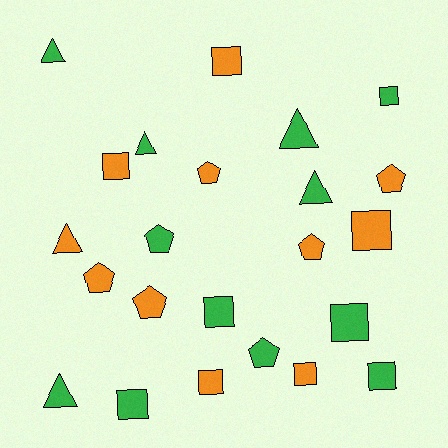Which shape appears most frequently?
Square, with 10 objects.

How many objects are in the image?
There are 23 objects.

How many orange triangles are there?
There is 1 orange triangle.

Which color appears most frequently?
Green, with 12 objects.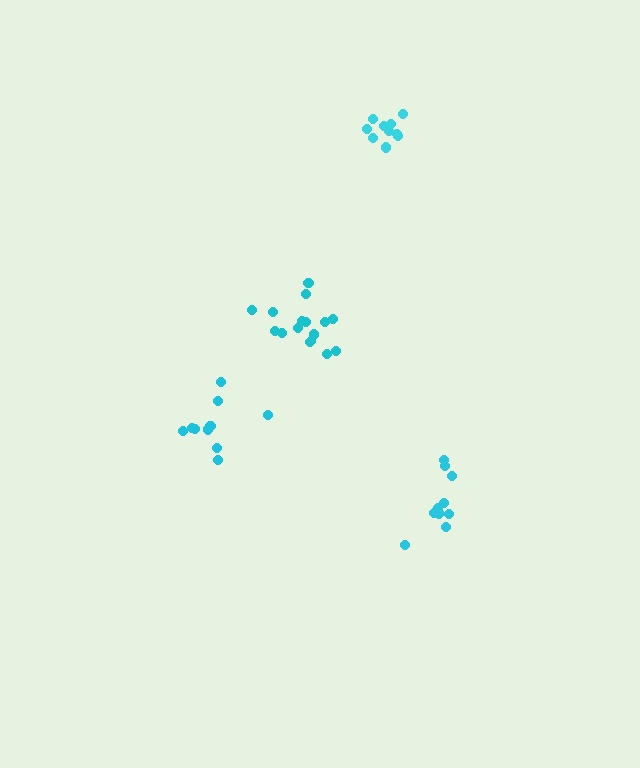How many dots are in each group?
Group 1: 16 dots, Group 2: 11 dots, Group 3: 10 dots, Group 4: 10 dots (47 total).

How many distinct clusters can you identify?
There are 4 distinct clusters.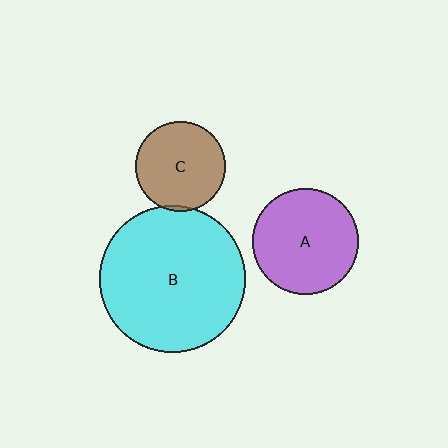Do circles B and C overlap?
Yes.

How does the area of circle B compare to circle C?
Approximately 2.7 times.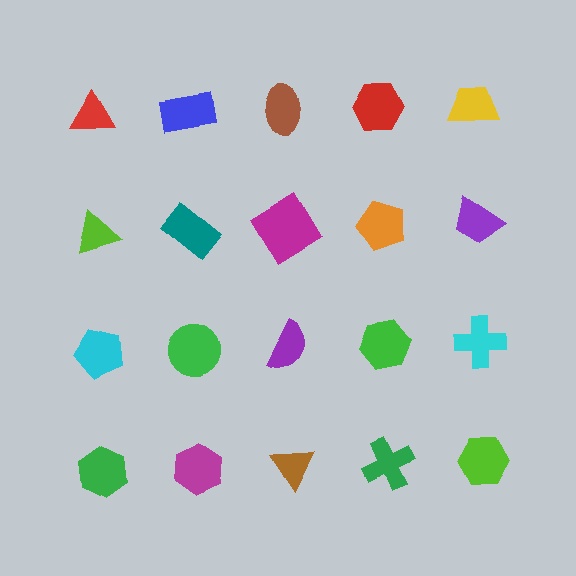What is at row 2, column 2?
A teal rectangle.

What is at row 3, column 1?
A cyan pentagon.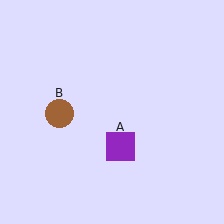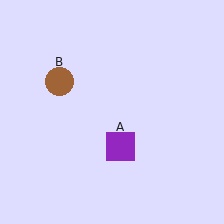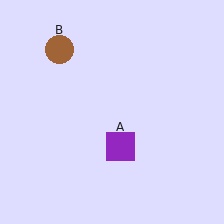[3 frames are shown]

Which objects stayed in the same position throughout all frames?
Purple square (object A) remained stationary.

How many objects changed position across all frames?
1 object changed position: brown circle (object B).